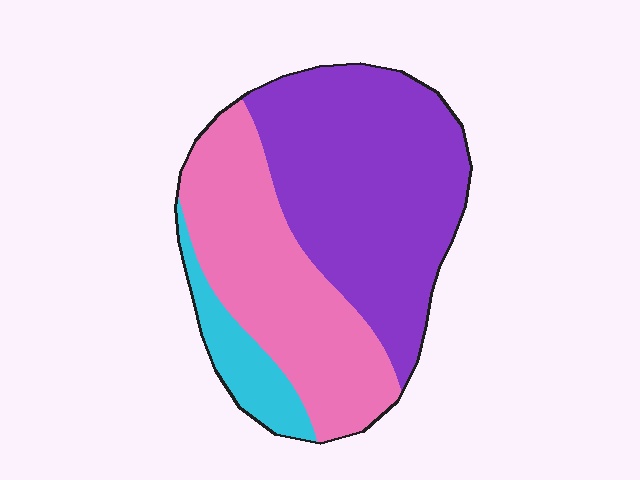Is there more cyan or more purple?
Purple.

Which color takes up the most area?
Purple, at roughly 50%.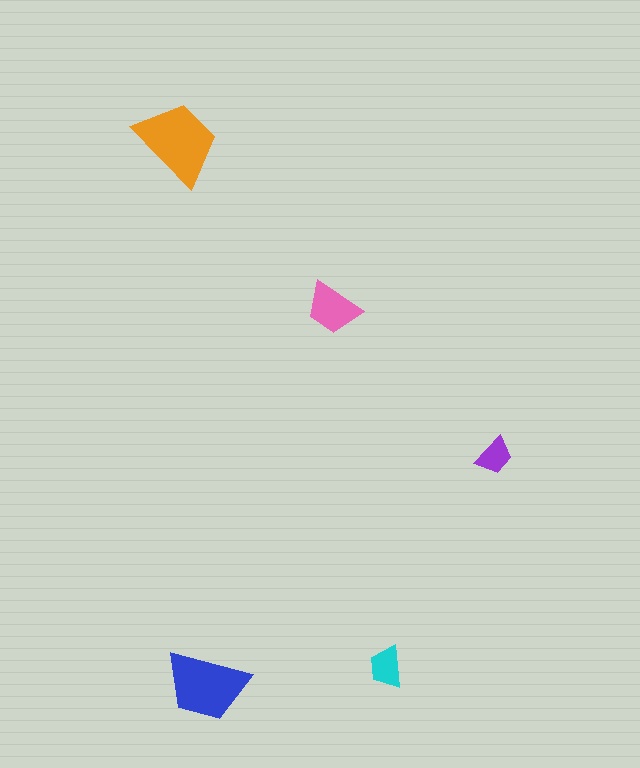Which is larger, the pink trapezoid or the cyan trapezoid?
The pink one.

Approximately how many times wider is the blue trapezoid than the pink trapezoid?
About 1.5 times wider.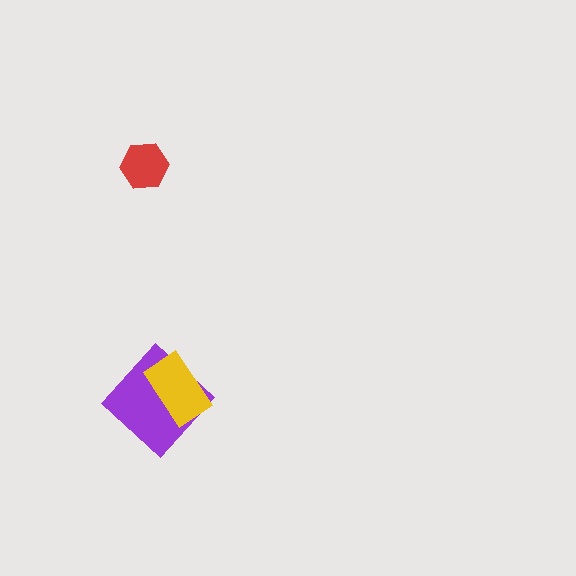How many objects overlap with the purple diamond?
1 object overlaps with the purple diamond.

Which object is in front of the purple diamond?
The yellow rectangle is in front of the purple diamond.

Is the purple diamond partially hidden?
Yes, it is partially covered by another shape.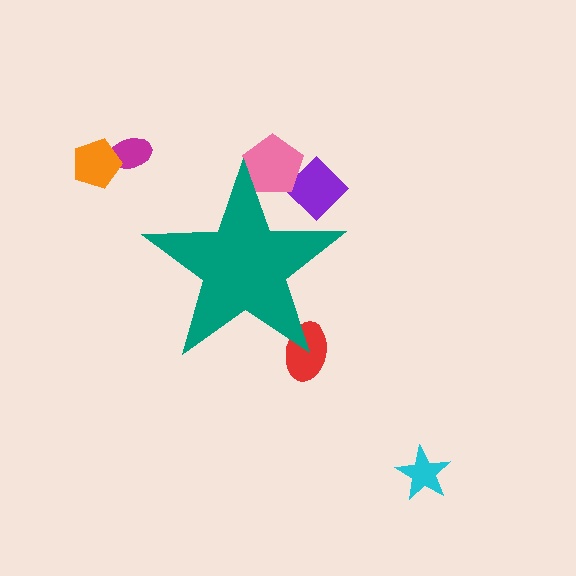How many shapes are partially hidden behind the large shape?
3 shapes are partially hidden.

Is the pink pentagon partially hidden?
Yes, the pink pentagon is partially hidden behind the teal star.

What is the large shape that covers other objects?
A teal star.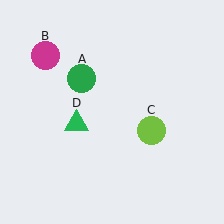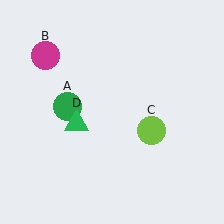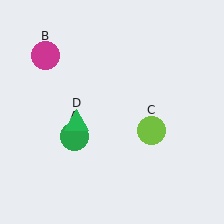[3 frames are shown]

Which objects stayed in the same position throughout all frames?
Magenta circle (object B) and lime circle (object C) and green triangle (object D) remained stationary.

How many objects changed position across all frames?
1 object changed position: green circle (object A).